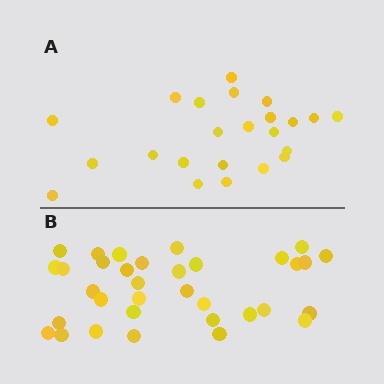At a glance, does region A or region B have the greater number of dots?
Region B (the bottom region) has more dots.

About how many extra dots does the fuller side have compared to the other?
Region B has roughly 12 or so more dots than region A.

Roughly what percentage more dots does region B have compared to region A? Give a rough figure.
About 50% more.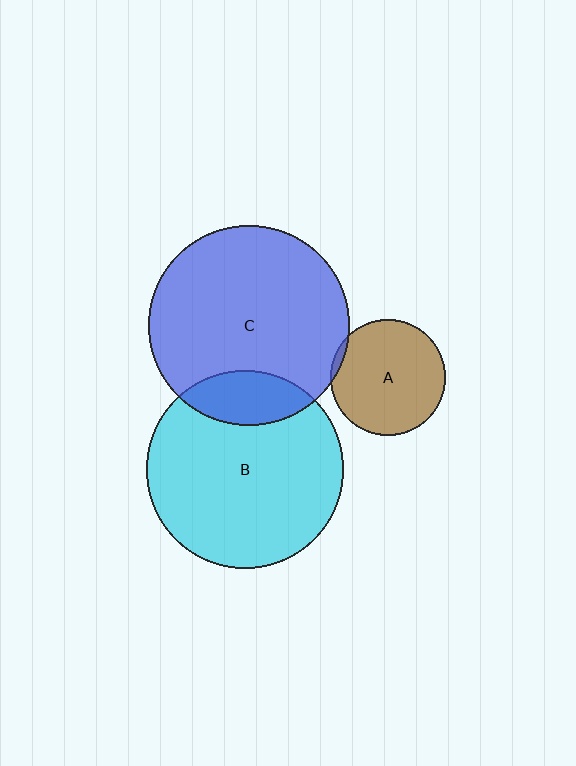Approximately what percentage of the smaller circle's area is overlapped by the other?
Approximately 5%.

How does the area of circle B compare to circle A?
Approximately 2.9 times.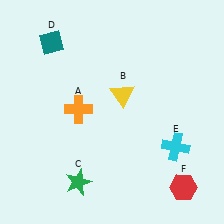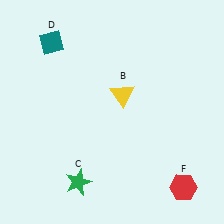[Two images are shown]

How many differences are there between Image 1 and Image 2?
There are 2 differences between the two images.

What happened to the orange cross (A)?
The orange cross (A) was removed in Image 2. It was in the top-left area of Image 1.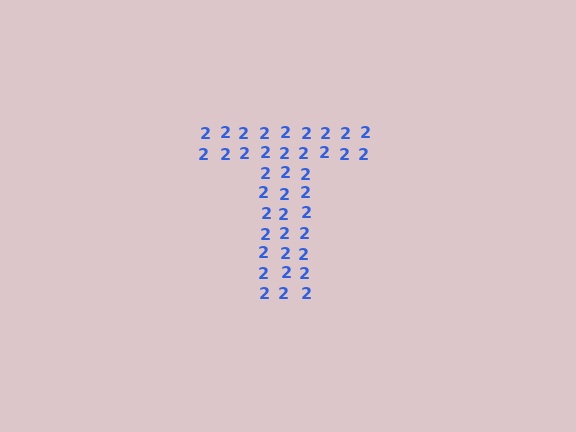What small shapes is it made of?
It is made of small digit 2's.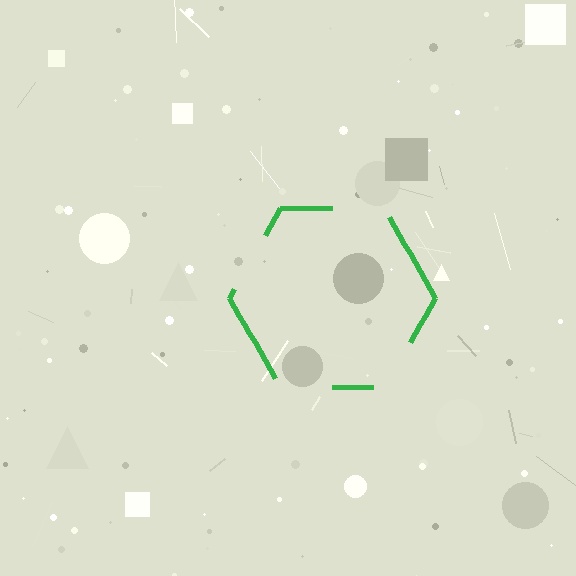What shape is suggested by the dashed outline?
The dashed outline suggests a hexagon.